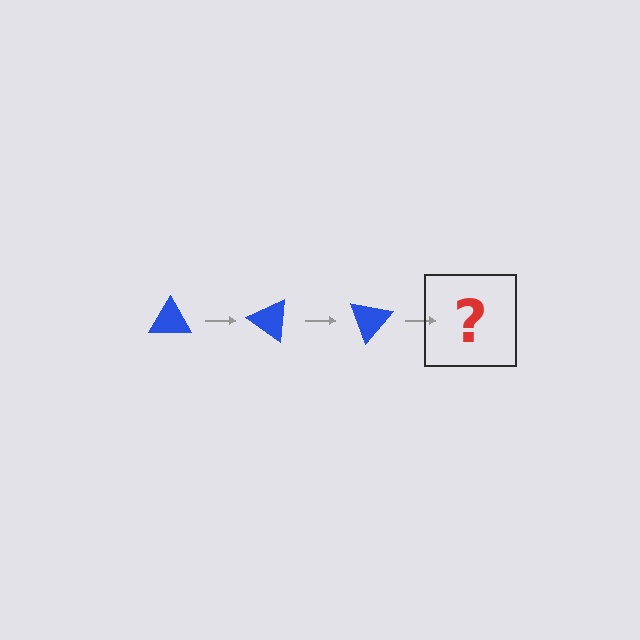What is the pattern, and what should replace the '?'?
The pattern is that the triangle rotates 35 degrees each step. The '?' should be a blue triangle rotated 105 degrees.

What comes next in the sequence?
The next element should be a blue triangle rotated 105 degrees.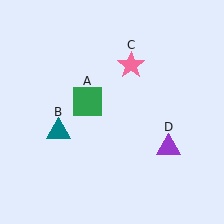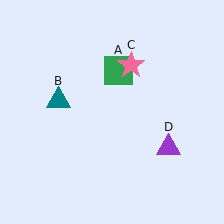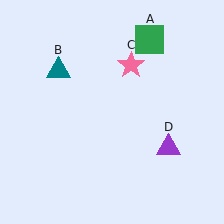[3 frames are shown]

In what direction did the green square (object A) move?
The green square (object A) moved up and to the right.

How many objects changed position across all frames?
2 objects changed position: green square (object A), teal triangle (object B).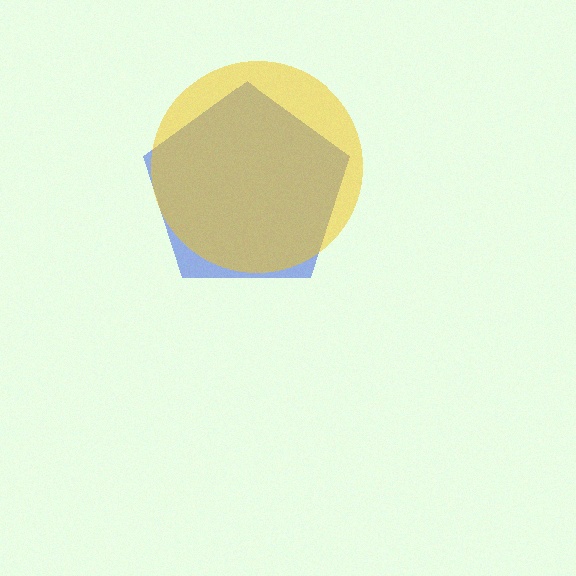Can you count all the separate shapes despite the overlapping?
Yes, there are 2 separate shapes.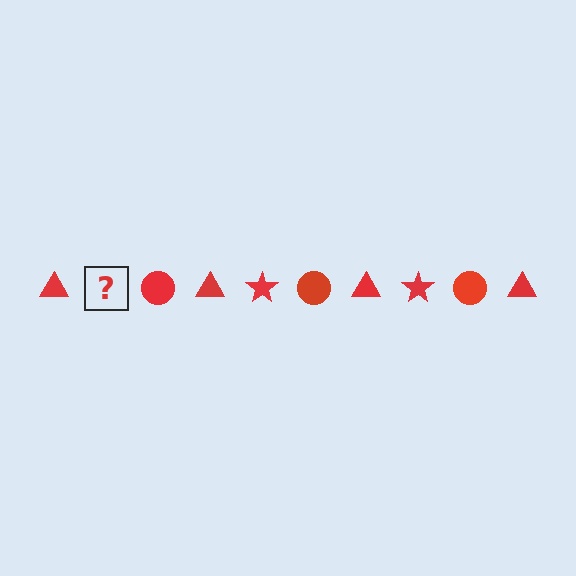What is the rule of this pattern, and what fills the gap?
The rule is that the pattern cycles through triangle, star, circle shapes in red. The gap should be filled with a red star.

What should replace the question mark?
The question mark should be replaced with a red star.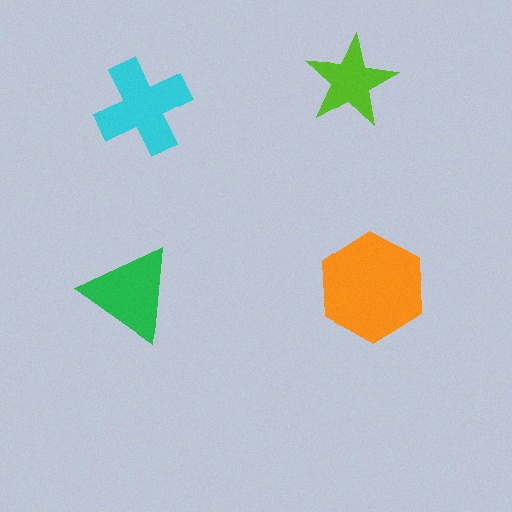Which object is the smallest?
The lime star.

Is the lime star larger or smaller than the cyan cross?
Smaller.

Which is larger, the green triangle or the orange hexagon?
The orange hexagon.